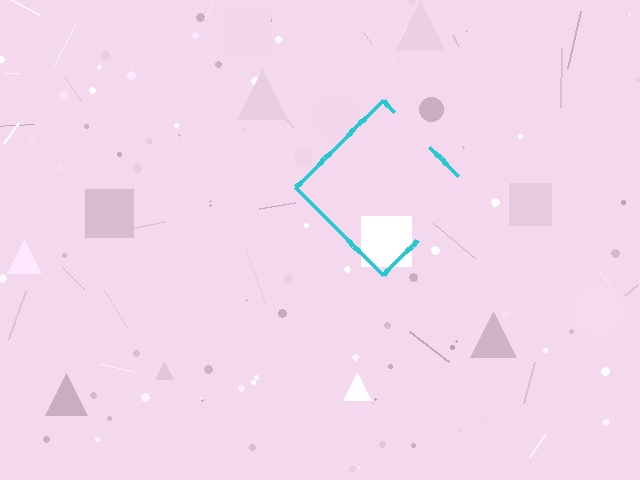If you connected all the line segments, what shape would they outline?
They would outline a diamond.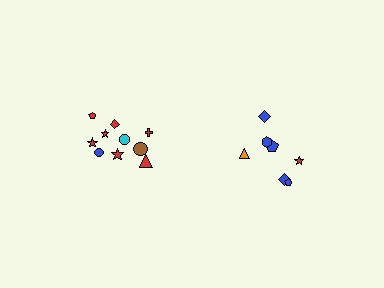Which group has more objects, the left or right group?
The left group.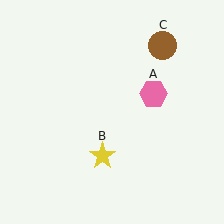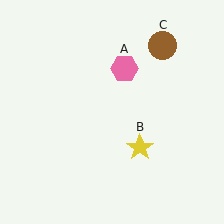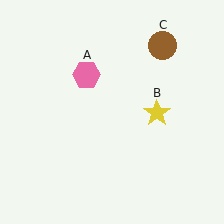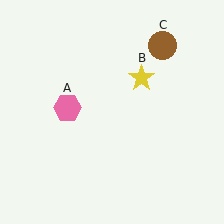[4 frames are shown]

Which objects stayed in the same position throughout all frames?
Brown circle (object C) remained stationary.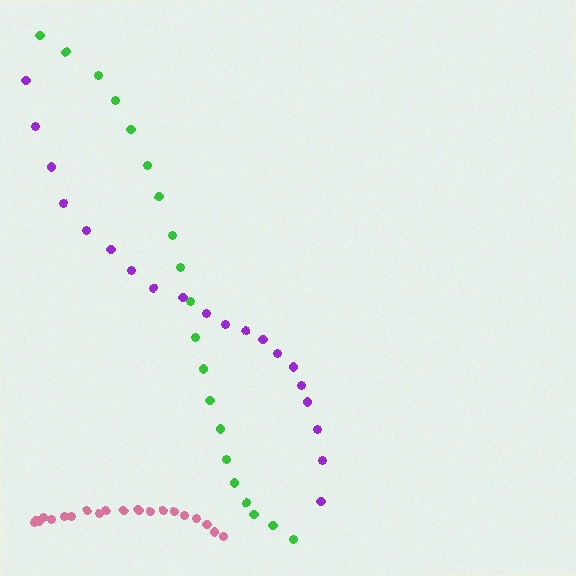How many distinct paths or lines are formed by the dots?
There are 3 distinct paths.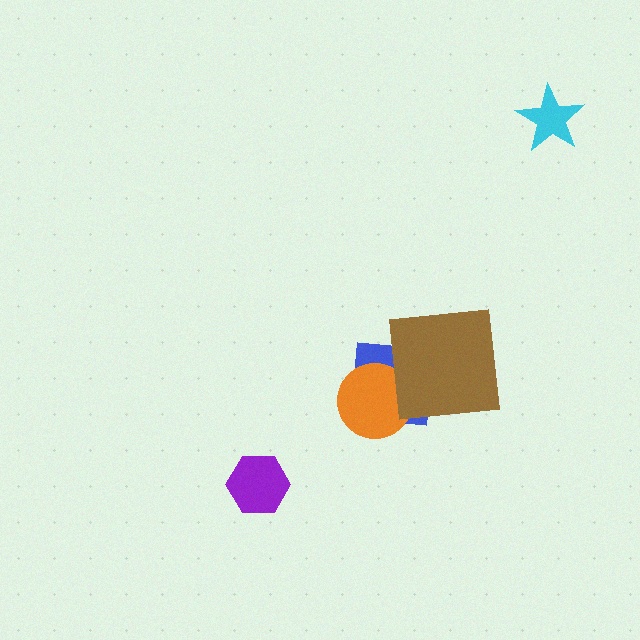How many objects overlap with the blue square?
2 objects overlap with the blue square.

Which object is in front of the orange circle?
The brown square is in front of the orange circle.